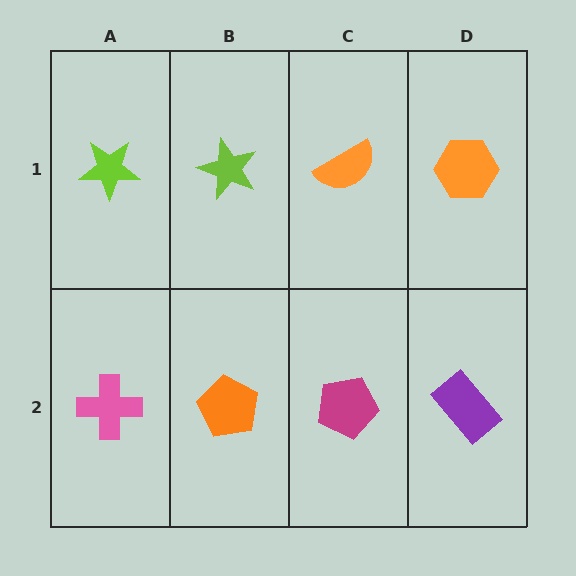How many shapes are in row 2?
4 shapes.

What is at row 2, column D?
A purple rectangle.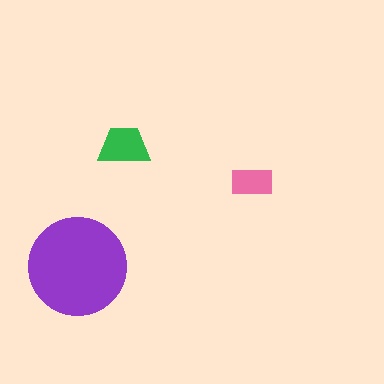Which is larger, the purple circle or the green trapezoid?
The purple circle.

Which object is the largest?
The purple circle.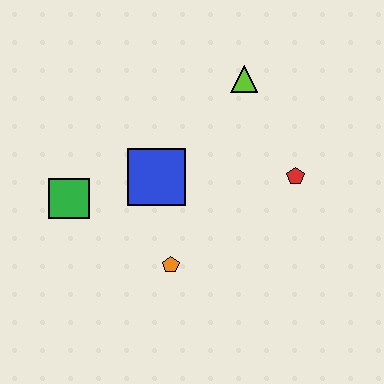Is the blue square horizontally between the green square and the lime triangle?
Yes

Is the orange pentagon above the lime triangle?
No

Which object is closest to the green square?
The blue square is closest to the green square.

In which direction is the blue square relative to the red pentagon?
The blue square is to the left of the red pentagon.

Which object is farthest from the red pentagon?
The green square is farthest from the red pentagon.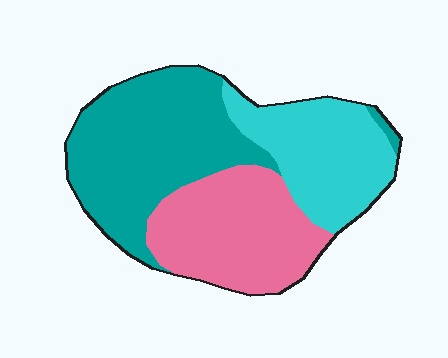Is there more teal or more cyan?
Teal.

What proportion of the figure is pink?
Pink covers about 30% of the figure.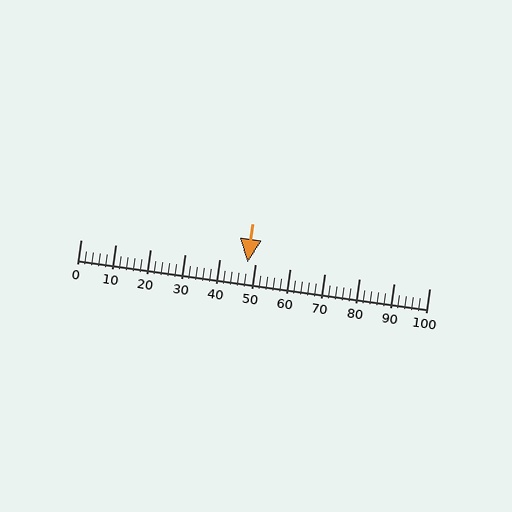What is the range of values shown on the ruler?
The ruler shows values from 0 to 100.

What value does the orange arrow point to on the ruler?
The orange arrow points to approximately 48.